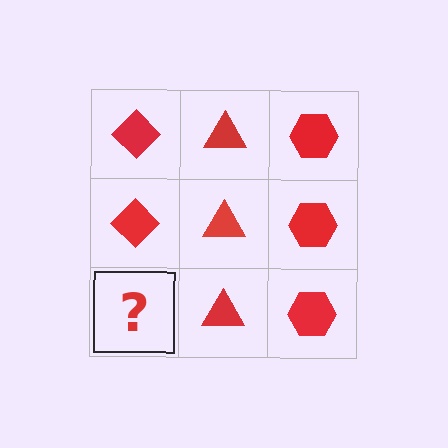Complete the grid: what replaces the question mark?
The question mark should be replaced with a red diamond.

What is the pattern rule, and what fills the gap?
The rule is that each column has a consistent shape. The gap should be filled with a red diamond.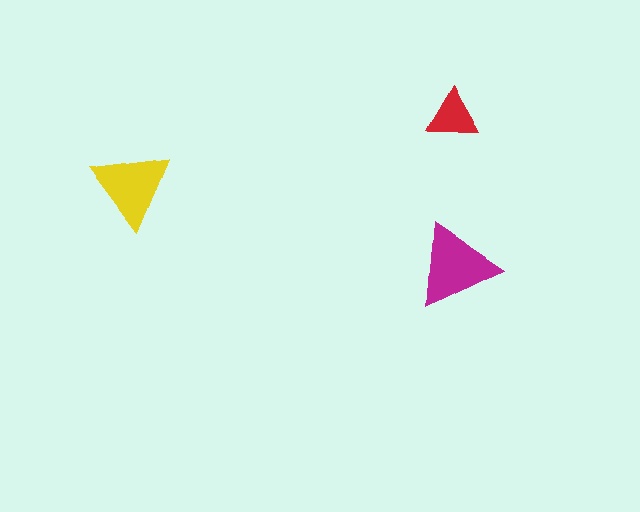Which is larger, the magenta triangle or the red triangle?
The magenta one.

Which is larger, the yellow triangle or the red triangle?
The yellow one.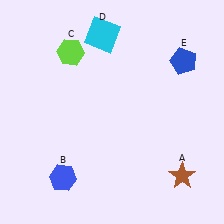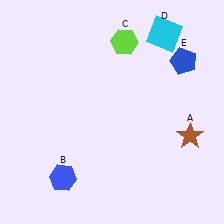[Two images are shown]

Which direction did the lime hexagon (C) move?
The lime hexagon (C) moved right.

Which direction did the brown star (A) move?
The brown star (A) moved up.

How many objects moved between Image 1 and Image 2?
3 objects moved between the two images.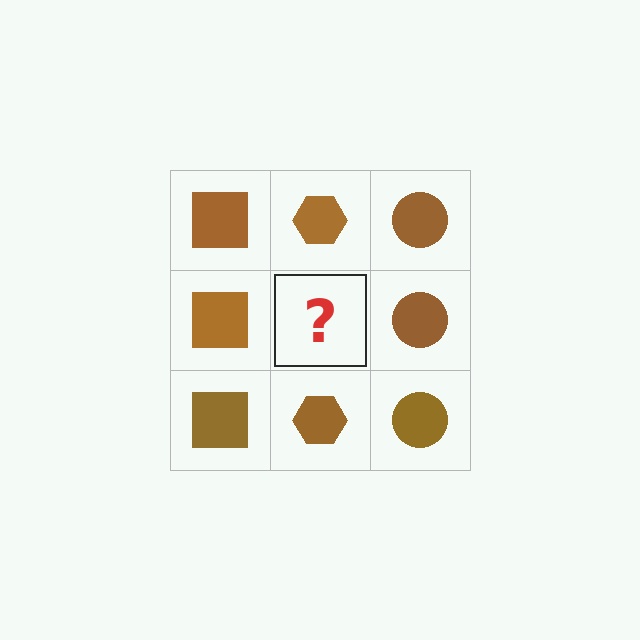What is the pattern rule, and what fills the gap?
The rule is that each column has a consistent shape. The gap should be filled with a brown hexagon.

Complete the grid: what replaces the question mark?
The question mark should be replaced with a brown hexagon.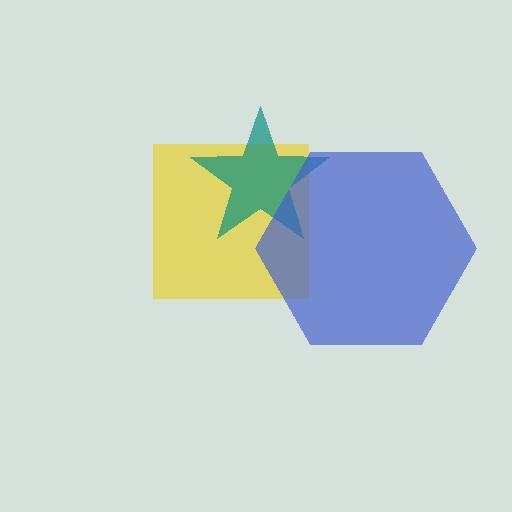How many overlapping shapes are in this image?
There are 3 overlapping shapes in the image.